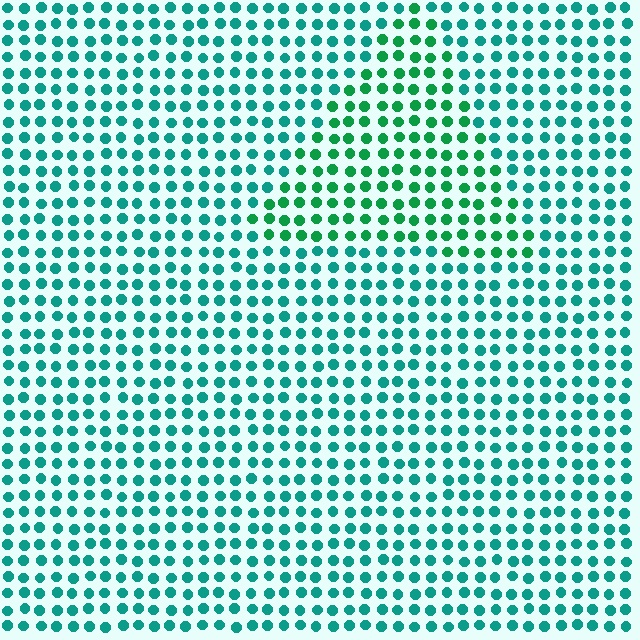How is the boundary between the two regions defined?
The boundary is defined purely by a slight shift in hue (about 29 degrees). Spacing, size, and orientation are identical on both sides.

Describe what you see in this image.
The image is filled with small teal elements in a uniform arrangement. A triangle-shaped region is visible where the elements are tinted to a slightly different hue, forming a subtle color boundary.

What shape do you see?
I see a triangle.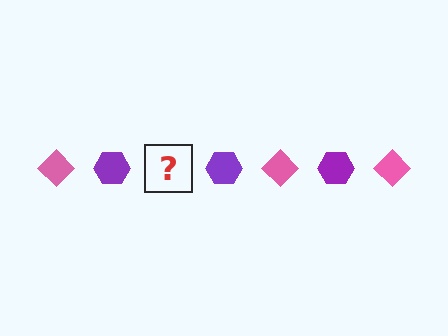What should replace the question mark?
The question mark should be replaced with a pink diamond.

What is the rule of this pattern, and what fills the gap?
The rule is that the pattern alternates between pink diamond and purple hexagon. The gap should be filled with a pink diamond.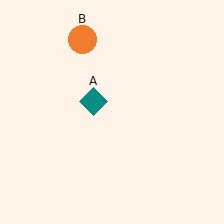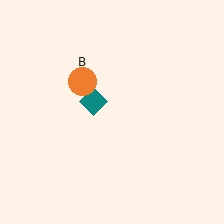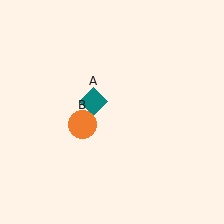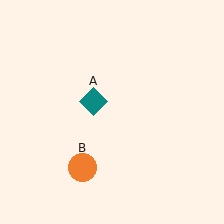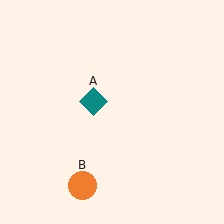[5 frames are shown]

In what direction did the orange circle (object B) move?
The orange circle (object B) moved down.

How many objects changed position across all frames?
1 object changed position: orange circle (object B).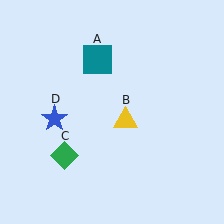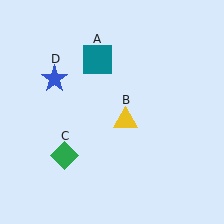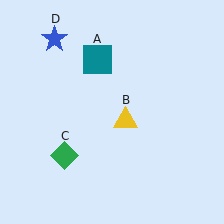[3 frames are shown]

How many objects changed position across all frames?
1 object changed position: blue star (object D).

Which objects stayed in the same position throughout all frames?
Teal square (object A) and yellow triangle (object B) and green diamond (object C) remained stationary.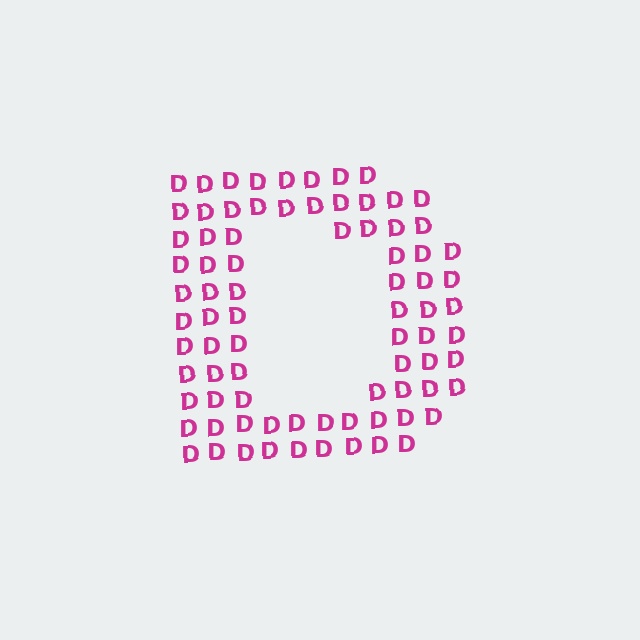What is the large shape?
The large shape is the letter D.